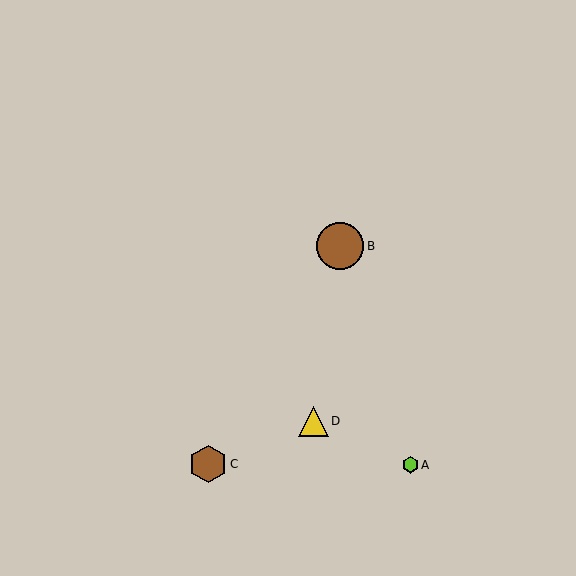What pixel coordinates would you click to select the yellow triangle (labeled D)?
Click at (313, 422) to select the yellow triangle D.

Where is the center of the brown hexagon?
The center of the brown hexagon is at (208, 464).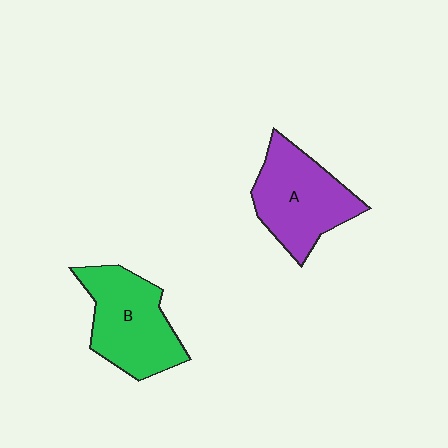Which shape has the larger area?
Shape B (green).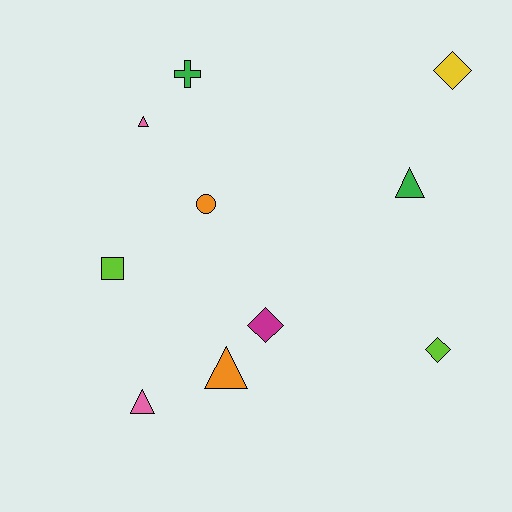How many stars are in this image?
There are no stars.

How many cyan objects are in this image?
There are no cyan objects.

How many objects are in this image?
There are 10 objects.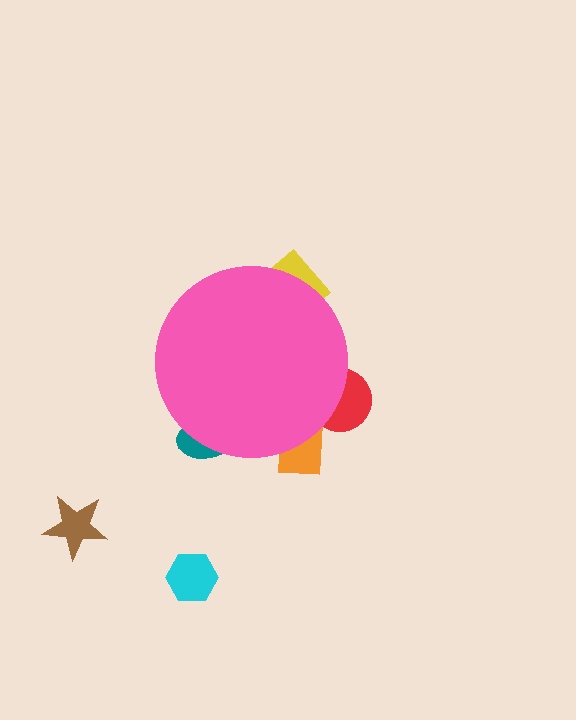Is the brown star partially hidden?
No, the brown star is fully visible.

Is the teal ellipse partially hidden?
Yes, the teal ellipse is partially hidden behind the pink circle.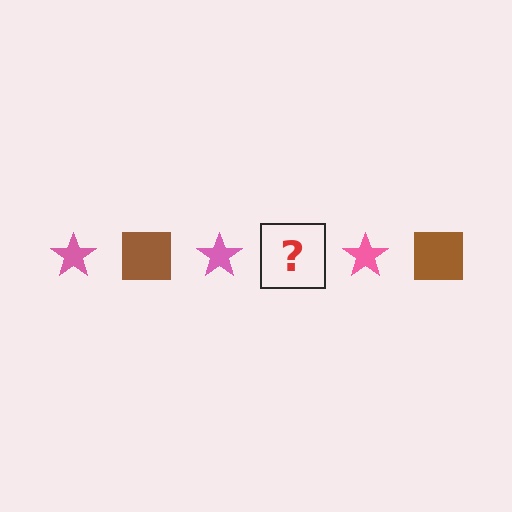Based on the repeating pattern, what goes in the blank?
The blank should be a brown square.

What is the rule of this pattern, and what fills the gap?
The rule is that the pattern alternates between pink star and brown square. The gap should be filled with a brown square.